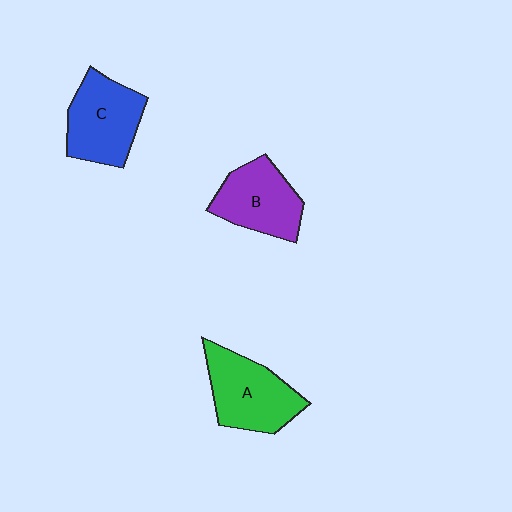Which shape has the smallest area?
Shape B (purple).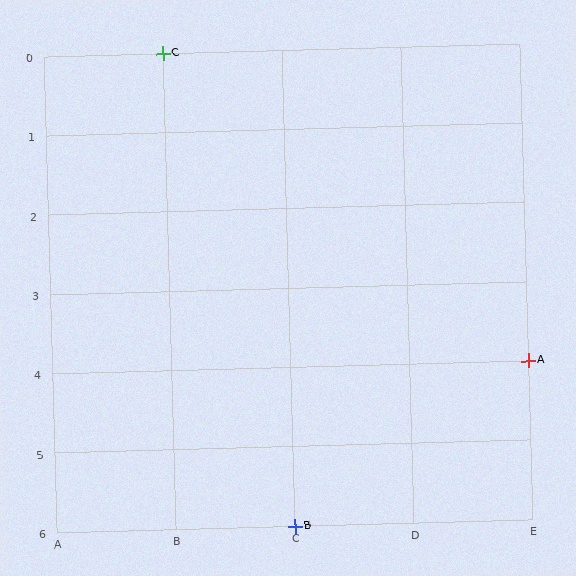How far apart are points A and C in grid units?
Points A and C are 3 columns and 4 rows apart (about 5.0 grid units diagonally).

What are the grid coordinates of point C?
Point C is at grid coordinates (B, 0).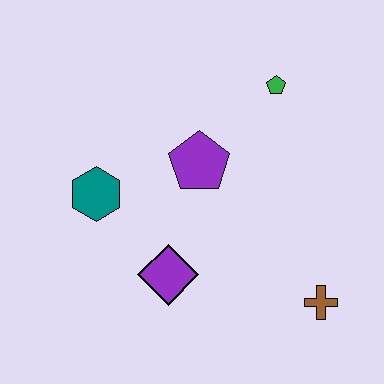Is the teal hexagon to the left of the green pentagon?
Yes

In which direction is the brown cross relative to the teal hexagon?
The brown cross is to the right of the teal hexagon.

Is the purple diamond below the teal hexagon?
Yes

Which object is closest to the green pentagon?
The purple pentagon is closest to the green pentagon.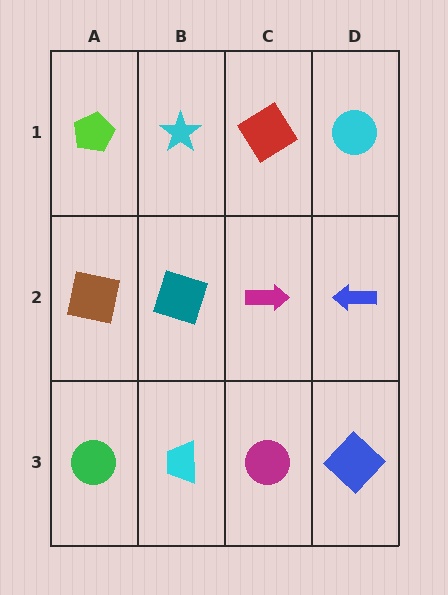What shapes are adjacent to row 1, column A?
A brown square (row 2, column A), a cyan star (row 1, column B).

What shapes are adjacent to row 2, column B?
A cyan star (row 1, column B), a cyan trapezoid (row 3, column B), a brown square (row 2, column A), a magenta arrow (row 2, column C).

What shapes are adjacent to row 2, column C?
A red diamond (row 1, column C), a magenta circle (row 3, column C), a teal square (row 2, column B), a blue arrow (row 2, column D).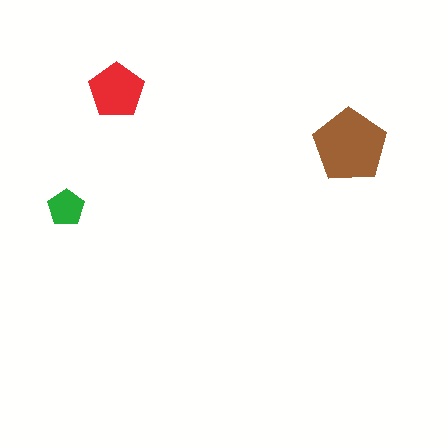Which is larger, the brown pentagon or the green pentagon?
The brown one.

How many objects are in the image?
There are 3 objects in the image.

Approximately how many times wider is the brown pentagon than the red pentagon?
About 1.5 times wider.